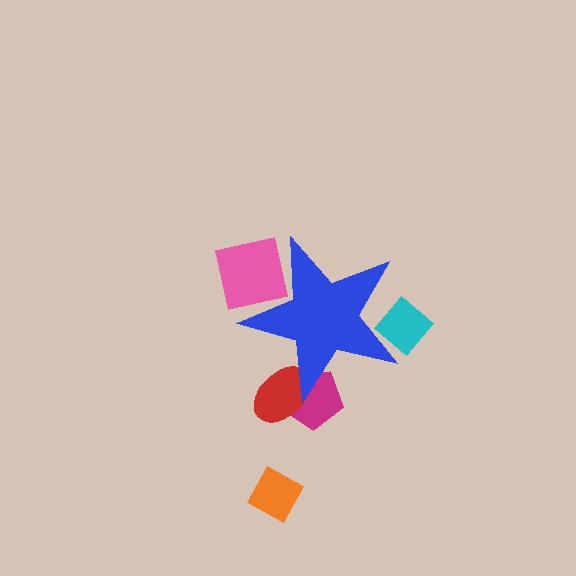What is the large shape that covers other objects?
A blue star.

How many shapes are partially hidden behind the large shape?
4 shapes are partially hidden.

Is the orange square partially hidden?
No, the orange square is fully visible.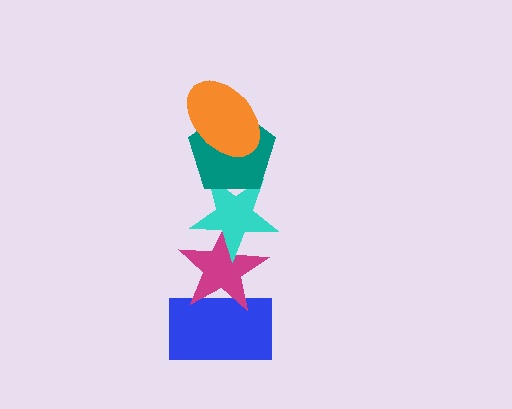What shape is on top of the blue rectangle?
The magenta star is on top of the blue rectangle.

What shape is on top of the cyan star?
The teal pentagon is on top of the cyan star.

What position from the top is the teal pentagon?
The teal pentagon is 2nd from the top.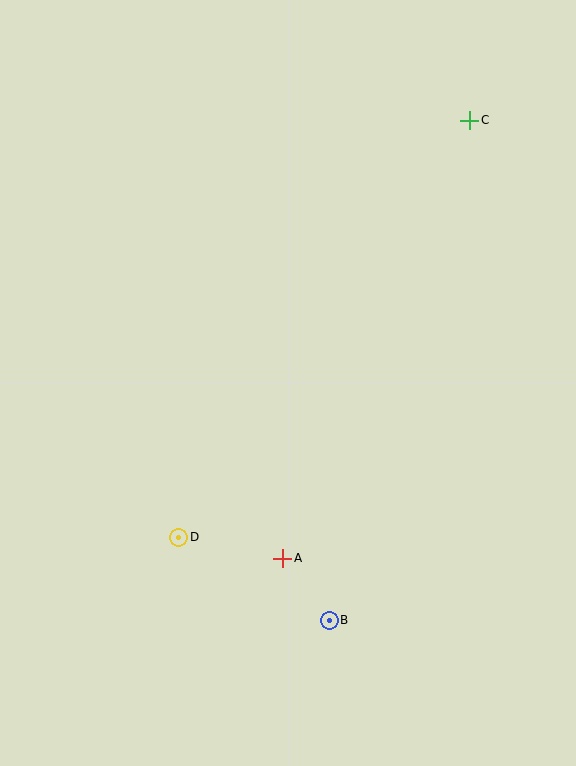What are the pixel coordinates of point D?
Point D is at (179, 537).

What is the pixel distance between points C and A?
The distance between C and A is 476 pixels.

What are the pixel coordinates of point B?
Point B is at (329, 620).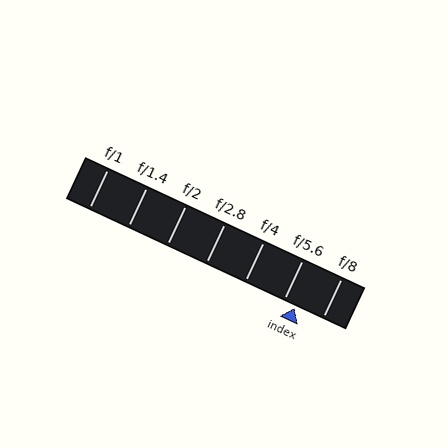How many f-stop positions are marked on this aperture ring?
There are 7 f-stop positions marked.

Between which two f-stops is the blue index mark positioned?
The index mark is between f/5.6 and f/8.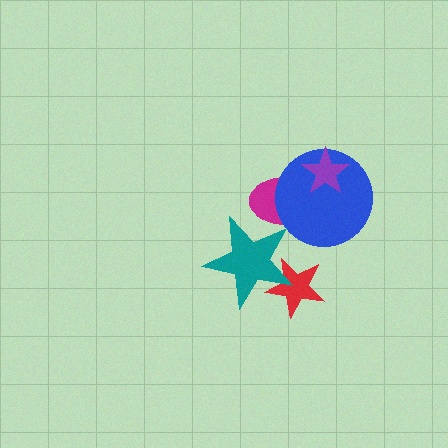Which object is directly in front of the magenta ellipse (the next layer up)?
The blue circle is directly in front of the magenta ellipse.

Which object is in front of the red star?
The teal star is in front of the red star.